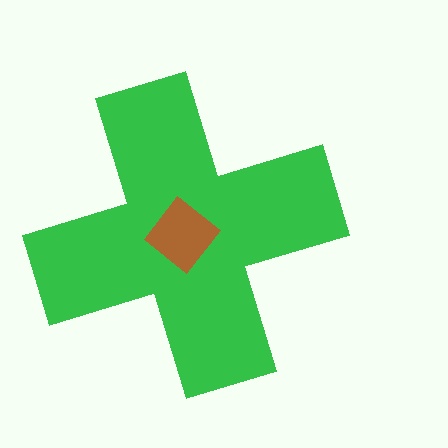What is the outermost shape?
The green cross.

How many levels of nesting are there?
2.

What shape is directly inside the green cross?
The brown diamond.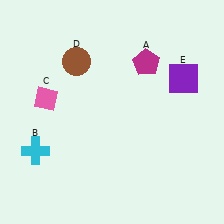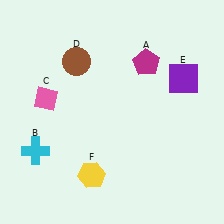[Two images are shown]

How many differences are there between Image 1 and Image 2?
There is 1 difference between the two images.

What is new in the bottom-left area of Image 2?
A yellow hexagon (F) was added in the bottom-left area of Image 2.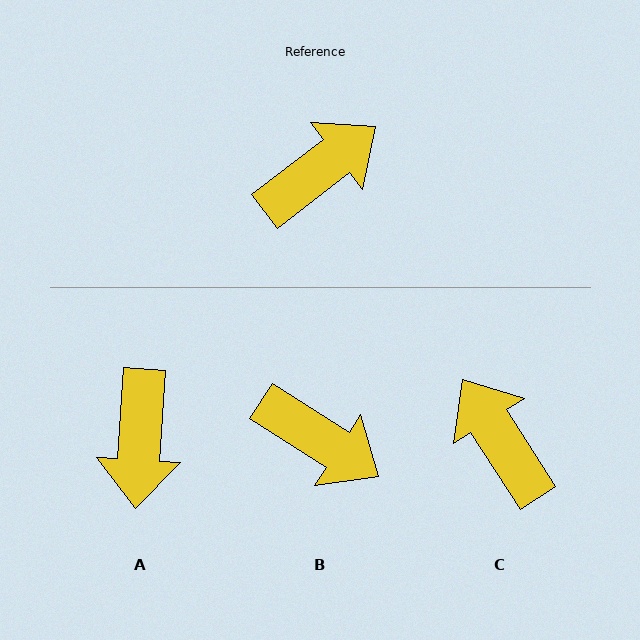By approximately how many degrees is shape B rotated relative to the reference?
Approximately 70 degrees clockwise.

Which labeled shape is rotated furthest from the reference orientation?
A, about 131 degrees away.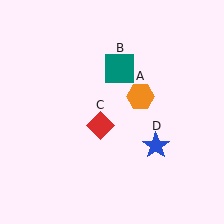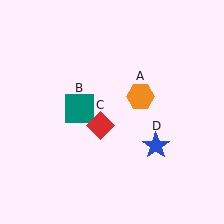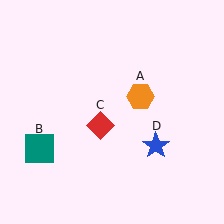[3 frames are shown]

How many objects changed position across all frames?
1 object changed position: teal square (object B).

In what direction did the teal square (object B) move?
The teal square (object B) moved down and to the left.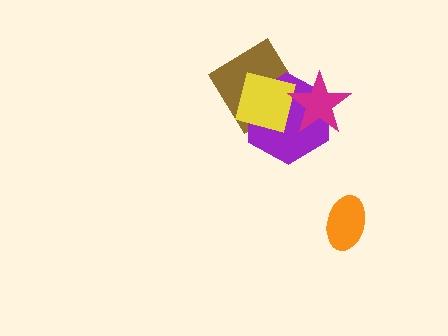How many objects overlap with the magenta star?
2 objects overlap with the magenta star.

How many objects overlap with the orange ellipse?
0 objects overlap with the orange ellipse.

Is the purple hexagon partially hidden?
Yes, it is partially covered by another shape.